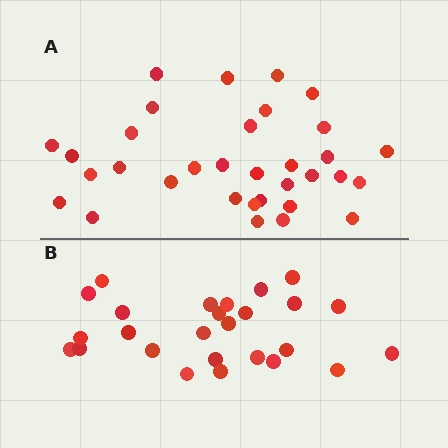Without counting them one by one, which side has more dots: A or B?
Region A (the top region) has more dots.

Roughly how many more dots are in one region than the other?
Region A has roughly 8 or so more dots than region B.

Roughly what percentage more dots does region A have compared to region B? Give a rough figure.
About 25% more.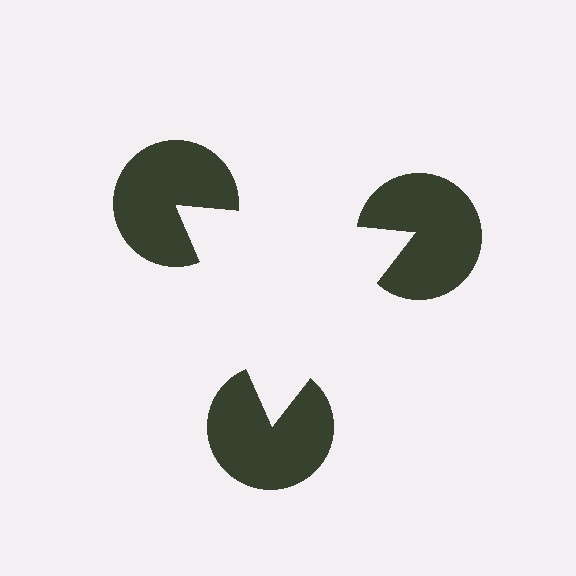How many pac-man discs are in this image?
There are 3 — one at each vertex of the illusory triangle.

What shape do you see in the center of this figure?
An illusory triangle — its edges are inferred from the aligned wedge cuts in the pac-man discs, not physically drawn.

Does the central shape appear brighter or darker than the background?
It typically appears slightly brighter than the background, even though no actual brightness change is drawn.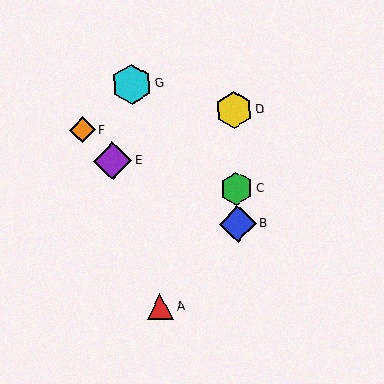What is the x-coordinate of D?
Object D is at x≈234.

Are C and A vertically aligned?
No, C is at x≈237 and A is at x≈160.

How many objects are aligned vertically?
3 objects (B, C, D) are aligned vertically.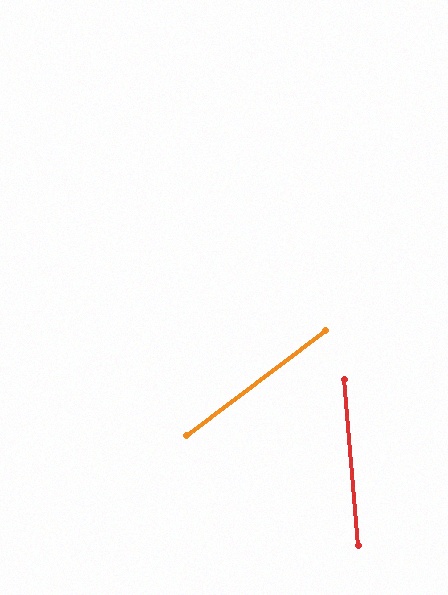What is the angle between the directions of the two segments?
Approximately 58 degrees.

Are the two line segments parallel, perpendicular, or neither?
Neither parallel nor perpendicular — they differ by about 58°.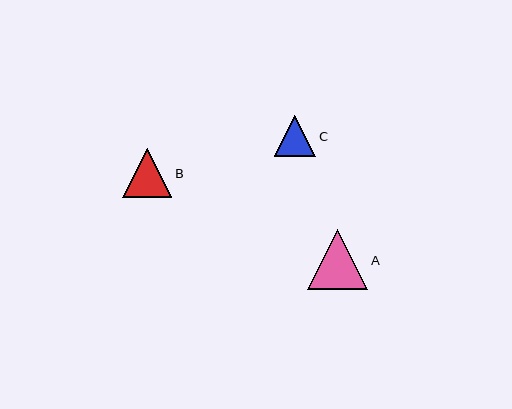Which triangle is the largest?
Triangle A is the largest with a size of approximately 60 pixels.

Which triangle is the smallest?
Triangle C is the smallest with a size of approximately 41 pixels.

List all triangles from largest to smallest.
From largest to smallest: A, B, C.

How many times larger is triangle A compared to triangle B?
Triangle A is approximately 1.2 times the size of triangle B.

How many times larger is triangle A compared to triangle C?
Triangle A is approximately 1.5 times the size of triangle C.